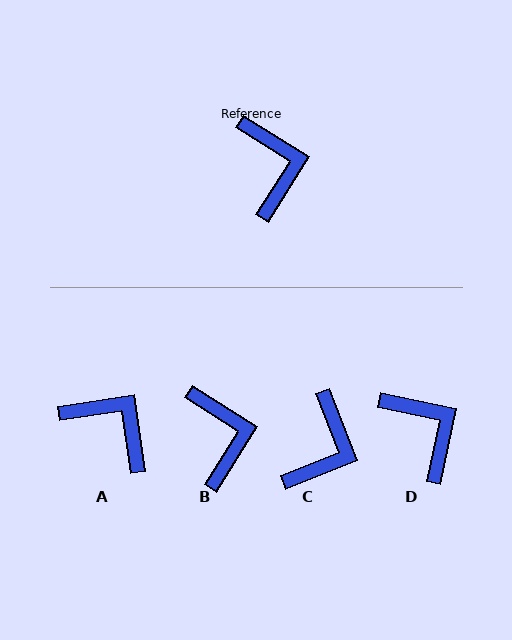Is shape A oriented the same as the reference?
No, it is off by about 40 degrees.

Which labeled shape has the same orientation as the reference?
B.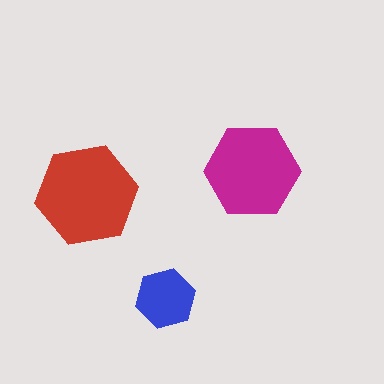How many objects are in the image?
There are 3 objects in the image.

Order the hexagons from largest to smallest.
the red one, the magenta one, the blue one.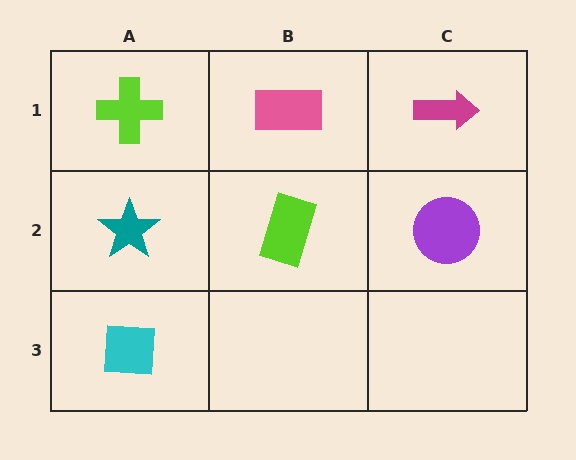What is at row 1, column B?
A pink rectangle.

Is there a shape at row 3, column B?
No, that cell is empty.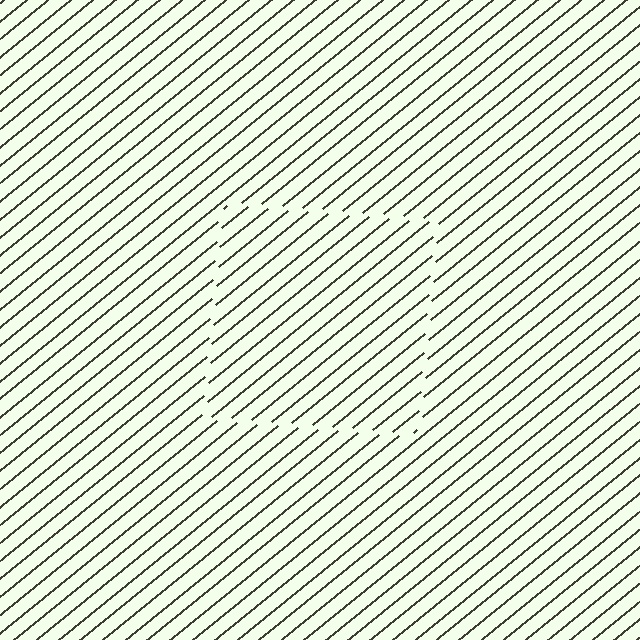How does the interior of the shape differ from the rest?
The interior of the shape contains the same grating, shifted by half a period — the contour is defined by the phase discontinuity where line-ends from the inner and outer gratings abut.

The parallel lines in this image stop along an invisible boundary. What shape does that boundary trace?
An illusory square. The interior of the shape contains the same grating, shifted by half a period — the contour is defined by the phase discontinuity where line-ends from the inner and outer gratings abut.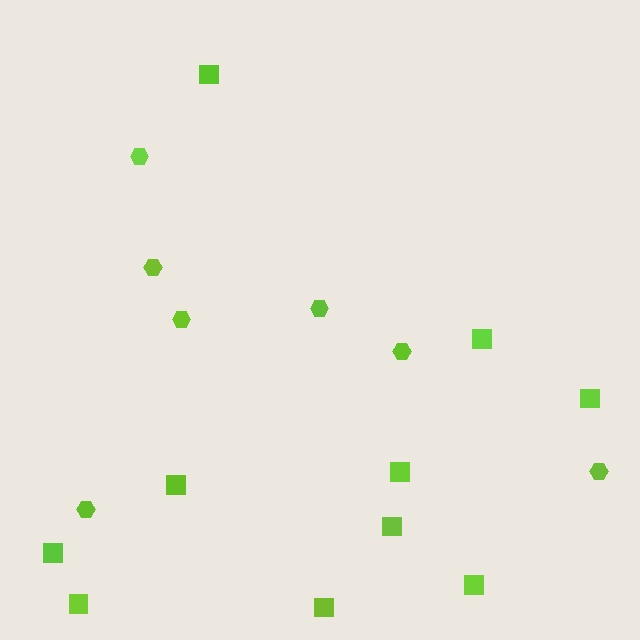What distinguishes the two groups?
There are 2 groups: one group of hexagons (7) and one group of squares (10).